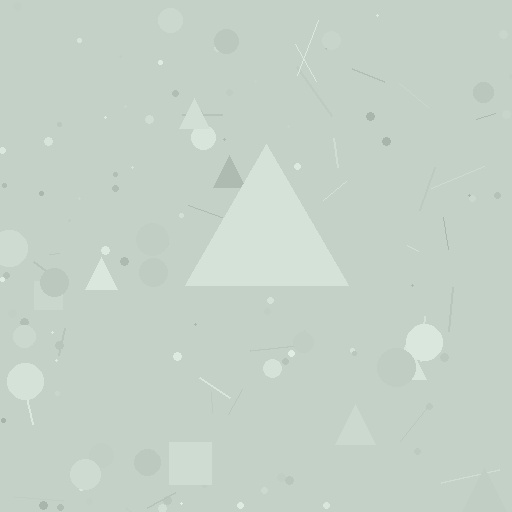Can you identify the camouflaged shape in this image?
The camouflaged shape is a triangle.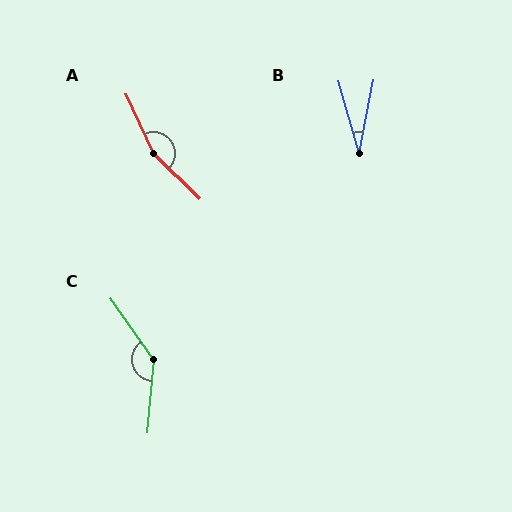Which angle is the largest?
A, at approximately 159 degrees.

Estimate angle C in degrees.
Approximately 140 degrees.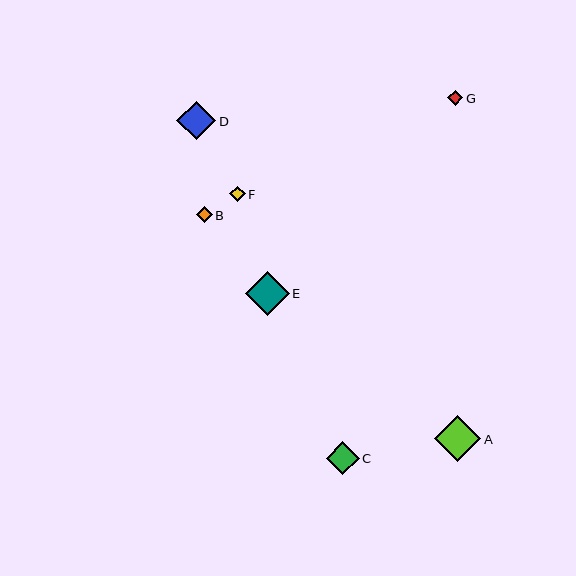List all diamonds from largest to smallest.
From largest to smallest: A, E, D, C, B, F, G.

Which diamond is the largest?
Diamond A is the largest with a size of approximately 46 pixels.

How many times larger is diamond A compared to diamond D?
Diamond A is approximately 1.2 times the size of diamond D.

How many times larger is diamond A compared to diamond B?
Diamond A is approximately 2.9 times the size of diamond B.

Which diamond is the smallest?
Diamond G is the smallest with a size of approximately 16 pixels.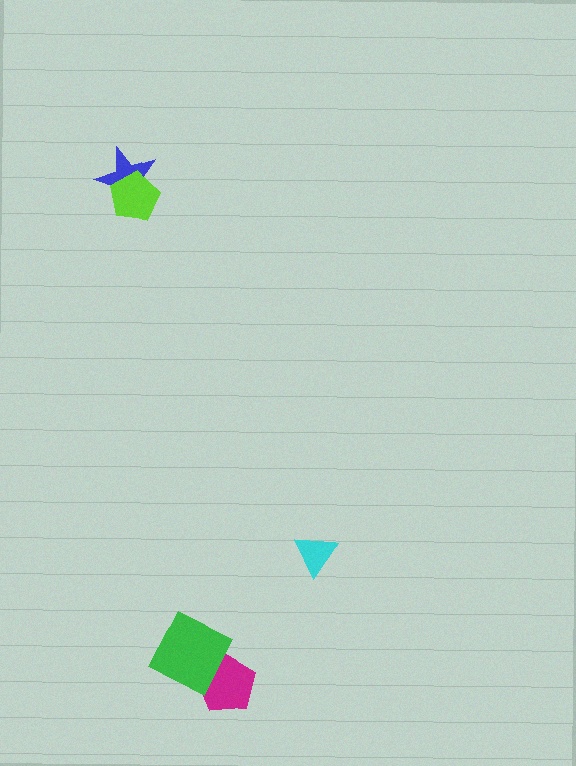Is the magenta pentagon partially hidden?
Yes, it is partially covered by another shape.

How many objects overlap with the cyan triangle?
0 objects overlap with the cyan triangle.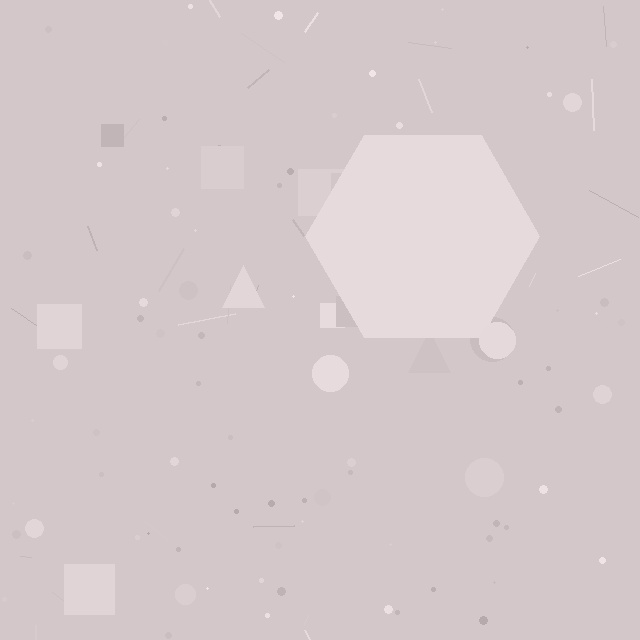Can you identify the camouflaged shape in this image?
The camouflaged shape is a hexagon.